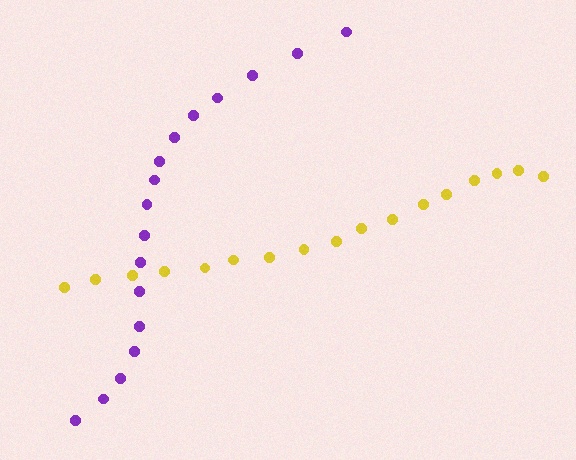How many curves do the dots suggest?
There are 2 distinct paths.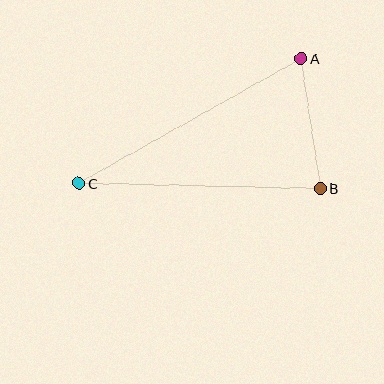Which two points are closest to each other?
Points A and B are closest to each other.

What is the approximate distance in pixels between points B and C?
The distance between B and C is approximately 242 pixels.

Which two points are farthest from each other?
Points A and C are farthest from each other.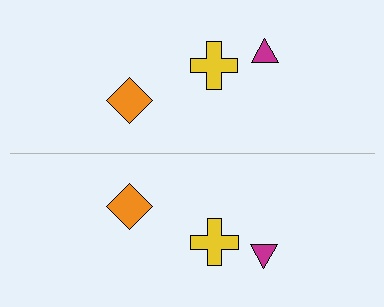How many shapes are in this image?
There are 6 shapes in this image.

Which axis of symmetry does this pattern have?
The pattern has a horizontal axis of symmetry running through the center of the image.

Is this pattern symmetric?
Yes, this pattern has bilateral (reflection) symmetry.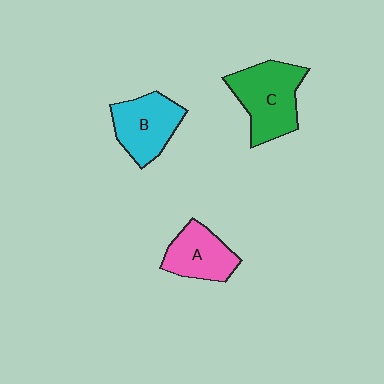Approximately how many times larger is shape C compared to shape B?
Approximately 1.2 times.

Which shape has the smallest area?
Shape A (pink).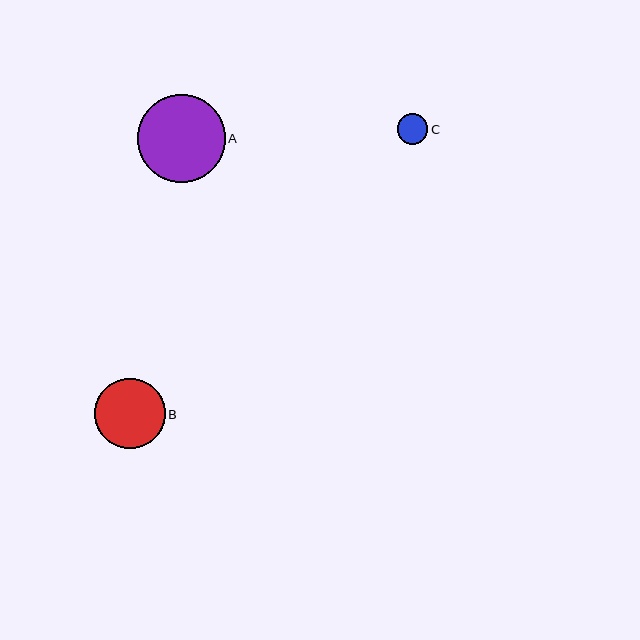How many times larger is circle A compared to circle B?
Circle A is approximately 1.2 times the size of circle B.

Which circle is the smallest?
Circle C is the smallest with a size of approximately 31 pixels.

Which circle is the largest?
Circle A is the largest with a size of approximately 87 pixels.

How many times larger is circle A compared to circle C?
Circle A is approximately 2.8 times the size of circle C.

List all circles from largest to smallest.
From largest to smallest: A, B, C.